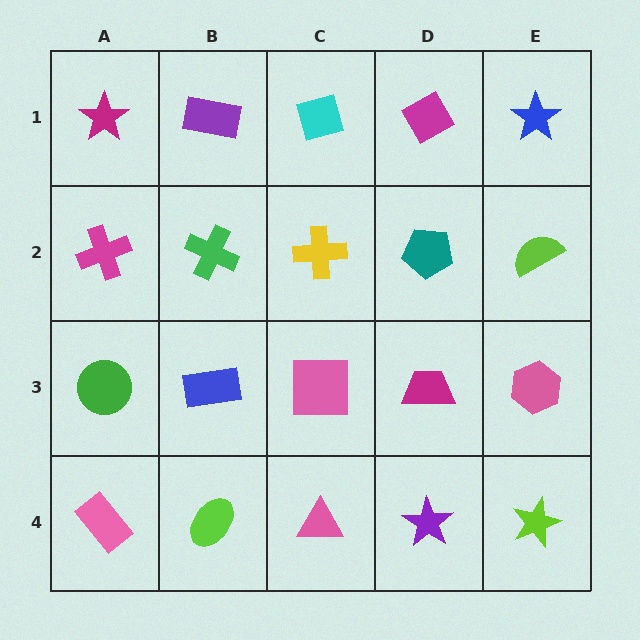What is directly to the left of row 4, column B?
A pink rectangle.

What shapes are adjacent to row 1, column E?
A lime semicircle (row 2, column E), a magenta diamond (row 1, column D).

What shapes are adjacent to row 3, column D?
A teal pentagon (row 2, column D), a purple star (row 4, column D), a pink square (row 3, column C), a pink hexagon (row 3, column E).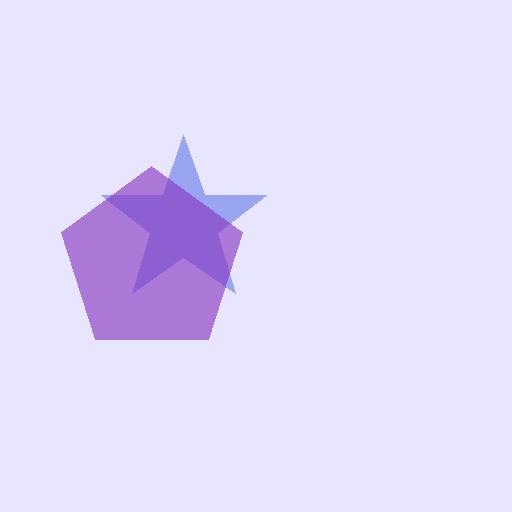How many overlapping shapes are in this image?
There are 2 overlapping shapes in the image.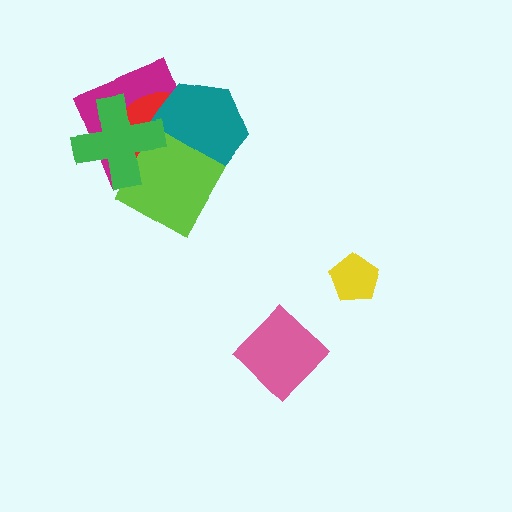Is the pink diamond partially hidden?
No, no other shape covers it.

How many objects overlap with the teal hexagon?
4 objects overlap with the teal hexagon.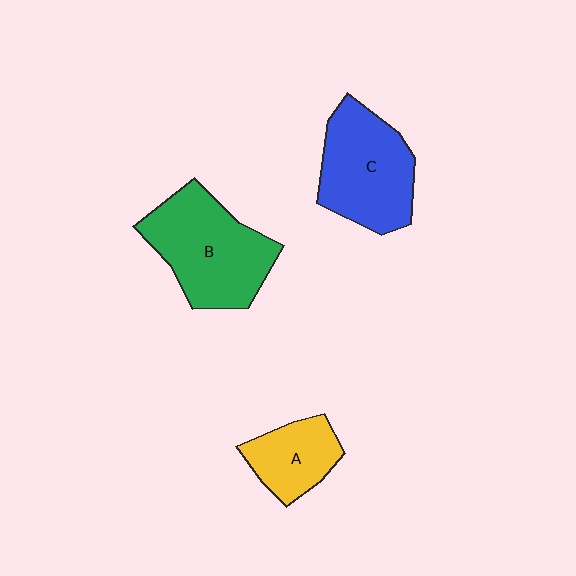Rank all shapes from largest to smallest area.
From largest to smallest: B (green), C (blue), A (yellow).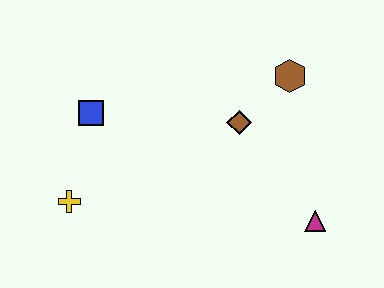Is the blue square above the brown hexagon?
No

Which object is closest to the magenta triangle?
The brown diamond is closest to the magenta triangle.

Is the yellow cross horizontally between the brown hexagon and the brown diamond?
No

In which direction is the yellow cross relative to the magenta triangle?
The yellow cross is to the left of the magenta triangle.